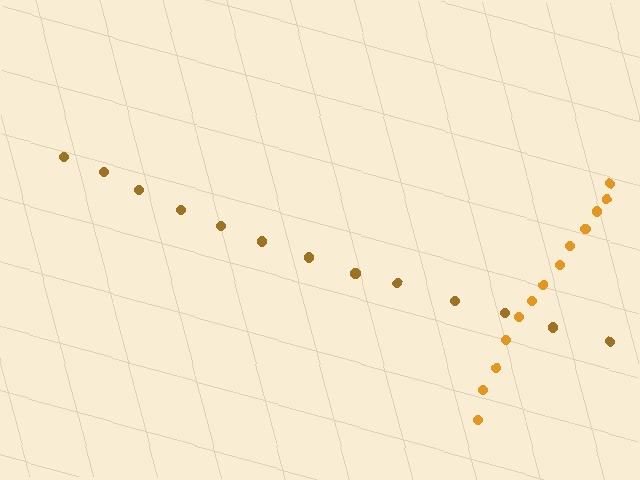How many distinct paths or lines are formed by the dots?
There are 2 distinct paths.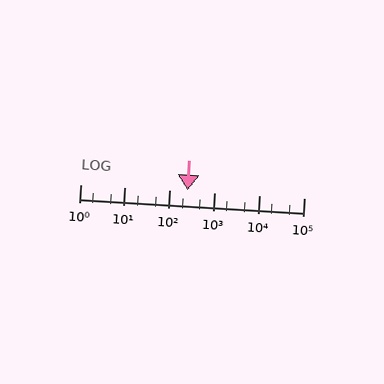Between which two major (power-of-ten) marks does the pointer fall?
The pointer is between 100 and 1000.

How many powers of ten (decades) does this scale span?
The scale spans 5 decades, from 1 to 100000.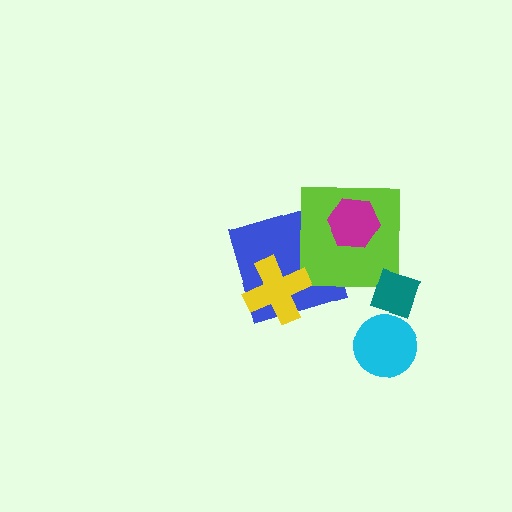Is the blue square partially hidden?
Yes, it is partially covered by another shape.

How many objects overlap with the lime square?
2 objects overlap with the lime square.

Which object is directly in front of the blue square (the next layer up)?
The lime square is directly in front of the blue square.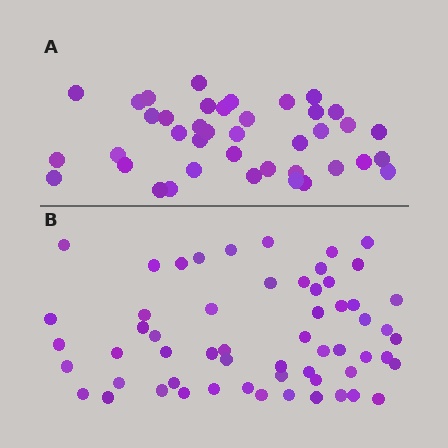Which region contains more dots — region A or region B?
Region B (the bottom region) has more dots.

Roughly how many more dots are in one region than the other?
Region B has approximately 20 more dots than region A.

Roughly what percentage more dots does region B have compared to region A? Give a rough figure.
About 45% more.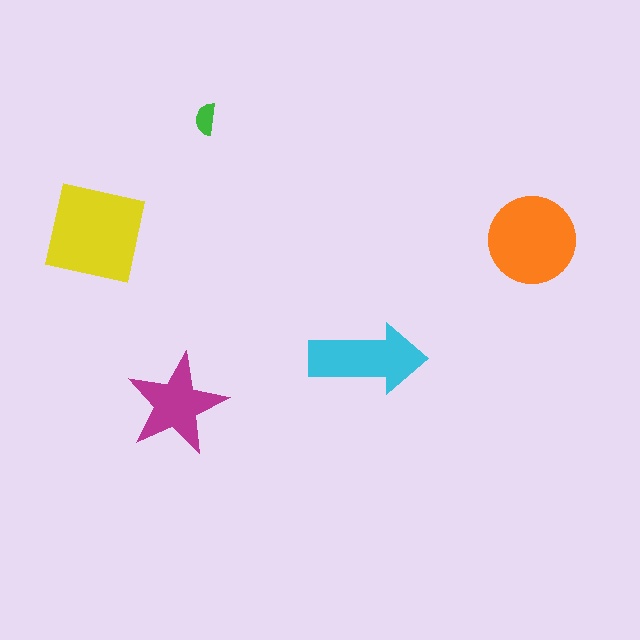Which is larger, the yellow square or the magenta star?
The yellow square.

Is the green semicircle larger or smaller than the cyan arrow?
Smaller.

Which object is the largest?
The yellow square.